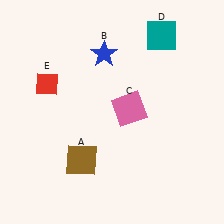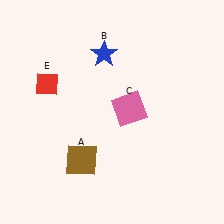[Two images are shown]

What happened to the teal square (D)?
The teal square (D) was removed in Image 2. It was in the top-right area of Image 1.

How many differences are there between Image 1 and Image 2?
There is 1 difference between the two images.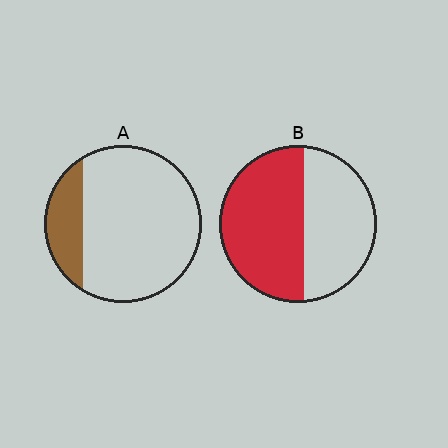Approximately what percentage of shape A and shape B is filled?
A is approximately 20% and B is approximately 55%.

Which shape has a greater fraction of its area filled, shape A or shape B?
Shape B.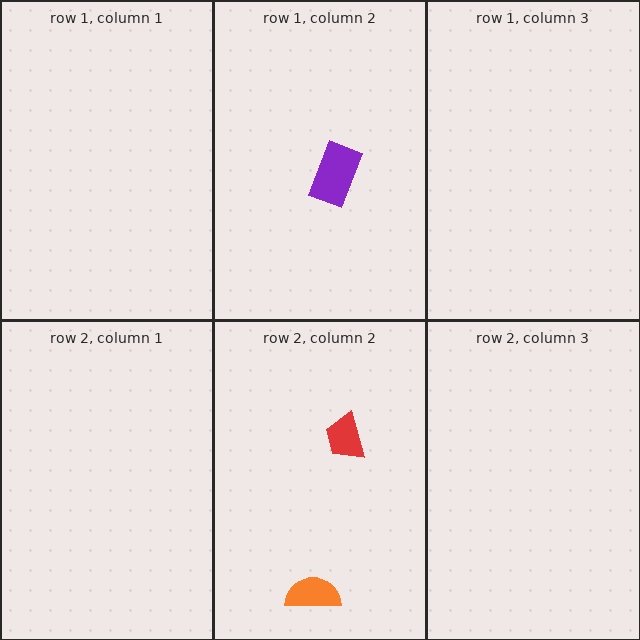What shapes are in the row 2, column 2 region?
The red trapezoid, the orange semicircle.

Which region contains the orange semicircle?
The row 2, column 2 region.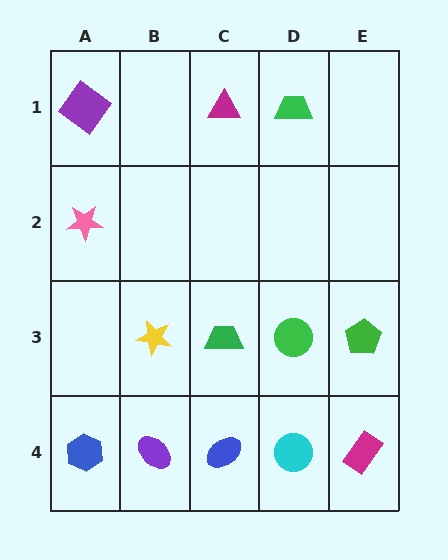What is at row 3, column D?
A green circle.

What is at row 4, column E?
A magenta rectangle.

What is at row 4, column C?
A blue ellipse.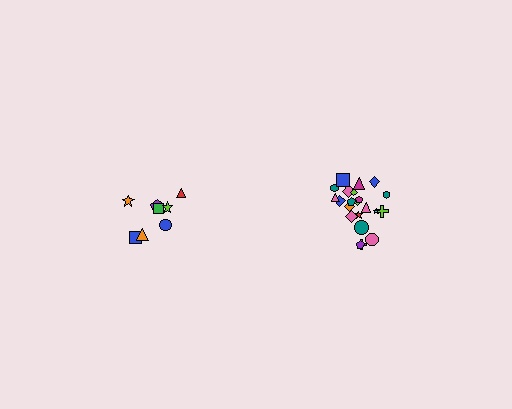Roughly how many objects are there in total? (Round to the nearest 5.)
Roughly 30 objects in total.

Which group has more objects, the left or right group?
The right group.